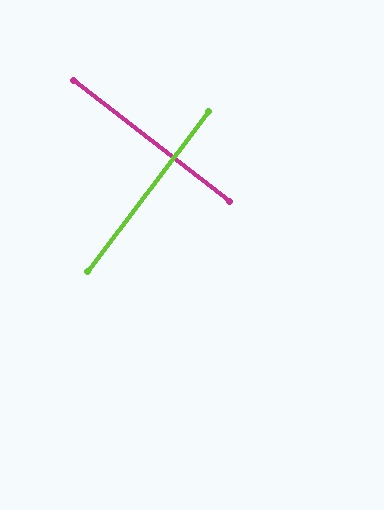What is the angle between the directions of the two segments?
Approximately 89 degrees.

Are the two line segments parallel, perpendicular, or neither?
Perpendicular — they meet at approximately 89°.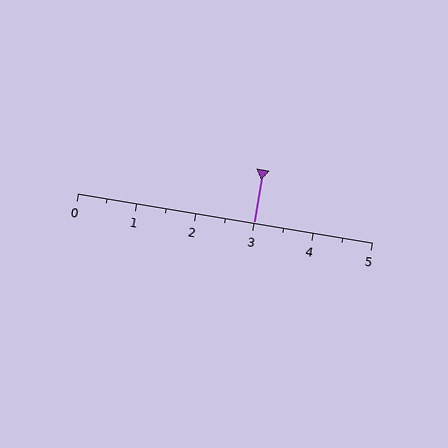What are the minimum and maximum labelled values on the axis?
The axis runs from 0 to 5.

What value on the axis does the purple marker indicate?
The marker indicates approximately 3.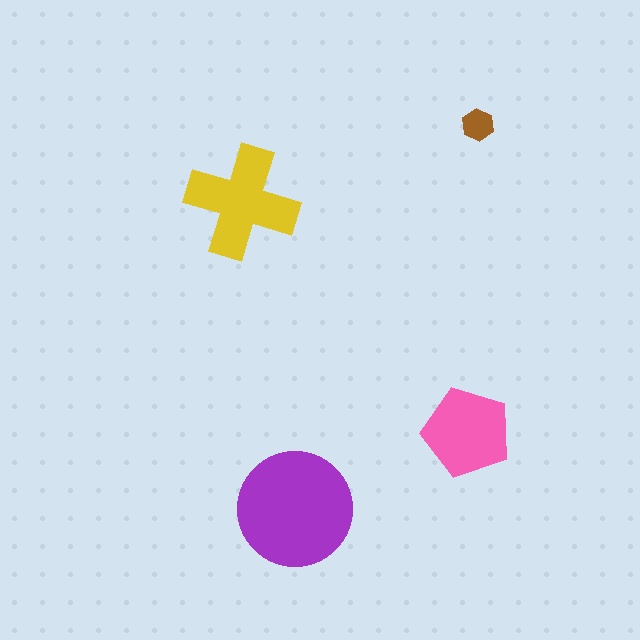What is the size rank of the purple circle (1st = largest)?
1st.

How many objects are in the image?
There are 4 objects in the image.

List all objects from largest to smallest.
The purple circle, the yellow cross, the pink pentagon, the brown hexagon.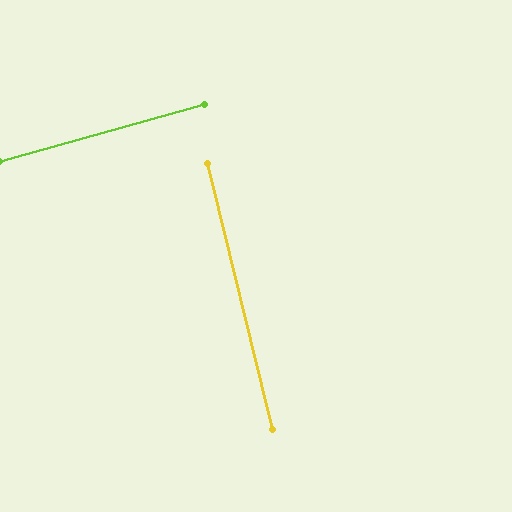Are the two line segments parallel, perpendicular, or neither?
Perpendicular — they meet at approximately 88°.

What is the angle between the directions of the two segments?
Approximately 88 degrees.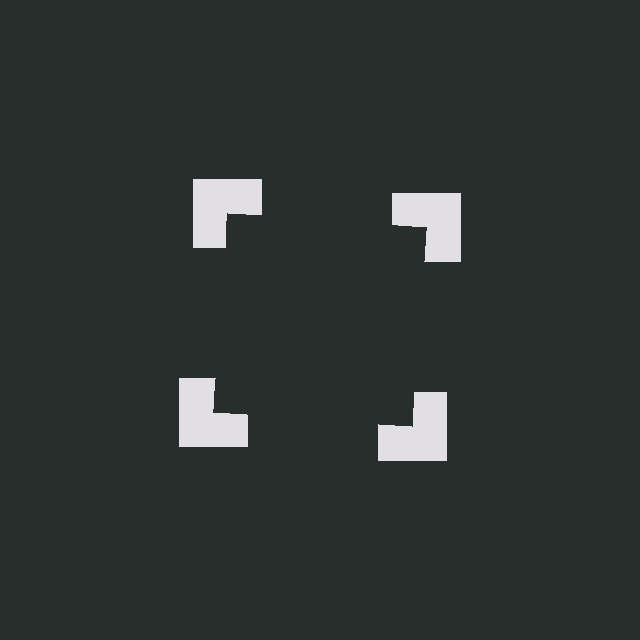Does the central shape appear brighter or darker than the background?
It typically appears slightly darker than the background, even though no actual brightness change is drawn.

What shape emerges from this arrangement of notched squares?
An illusory square — its edges are inferred from the aligned wedge cuts in the notched squares, not physically drawn.